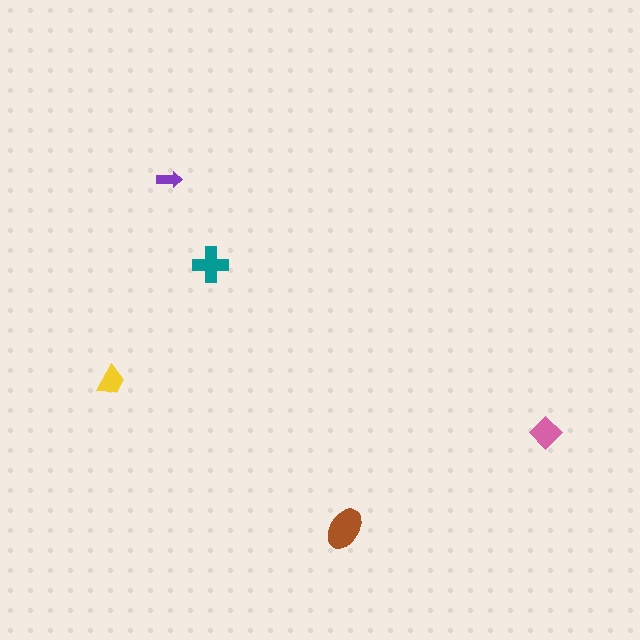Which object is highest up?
The purple arrow is topmost.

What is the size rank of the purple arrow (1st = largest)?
5th.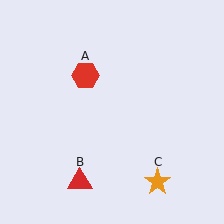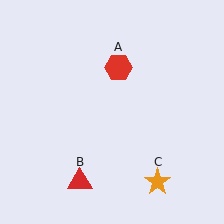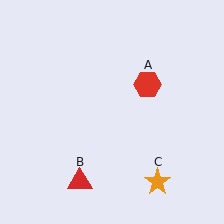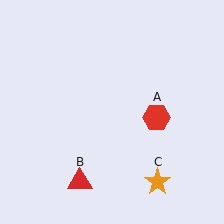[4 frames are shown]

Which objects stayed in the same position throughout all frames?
Red triangle (object B) and orange star (object C) remained stationary.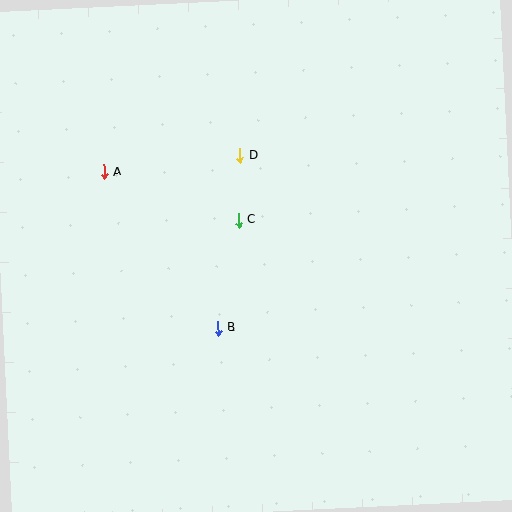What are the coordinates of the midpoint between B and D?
The midpoint between B and D is at (229, 242).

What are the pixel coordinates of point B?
Point B is at (218, 328).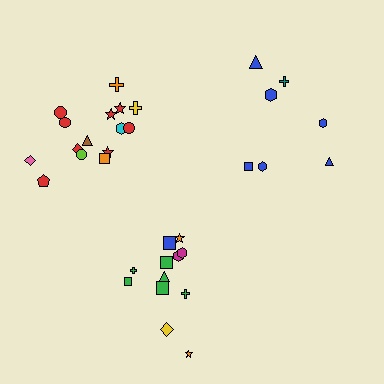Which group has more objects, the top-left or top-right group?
The top-left group.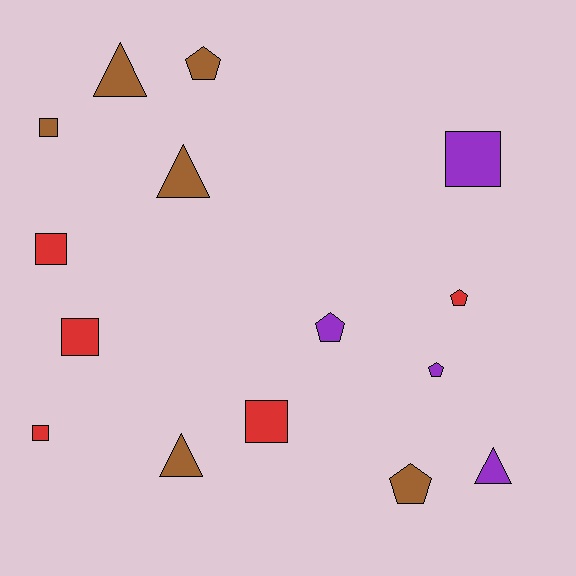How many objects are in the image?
There are 15 objects.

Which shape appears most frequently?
Square, with 6 objects.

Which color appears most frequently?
Brown, with 6 objects.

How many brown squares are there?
There is 1 brown square.